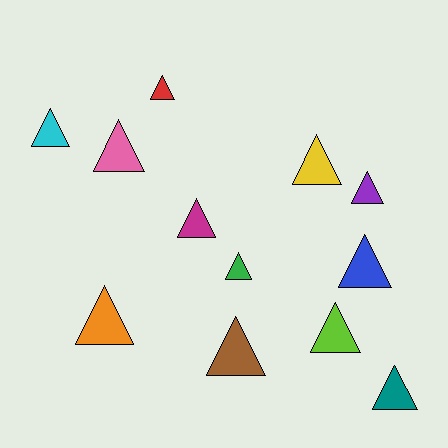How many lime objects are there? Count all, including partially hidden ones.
There is 1 lime object.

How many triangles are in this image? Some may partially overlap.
There are 12 triangles.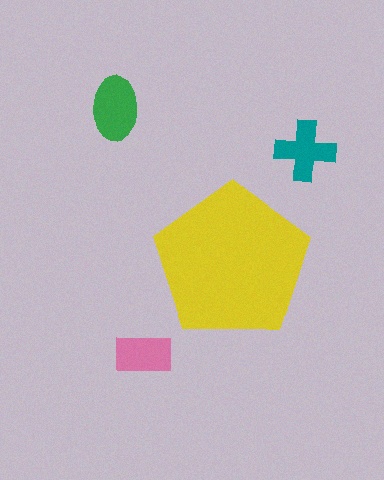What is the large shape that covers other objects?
A yellow pentagon.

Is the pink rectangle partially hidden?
No, the pink rectangle is fully visible.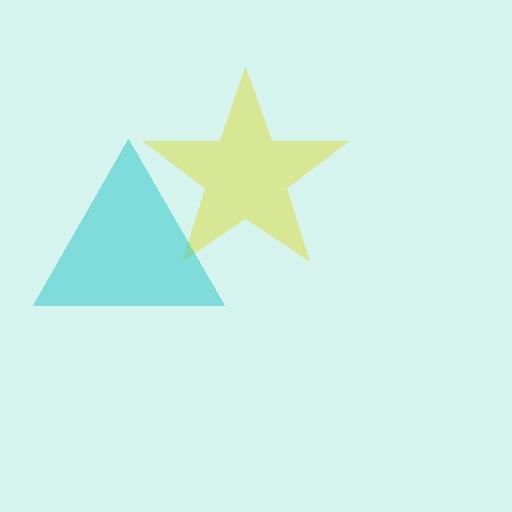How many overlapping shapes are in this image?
There are 2 overlapping shapes in the image.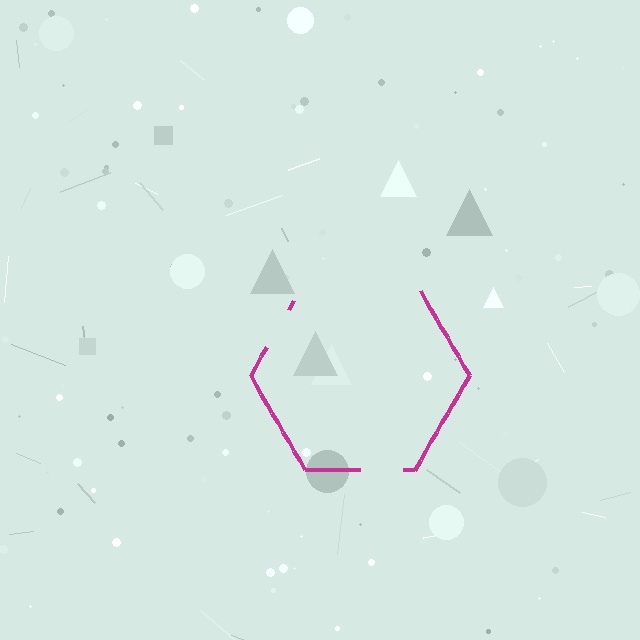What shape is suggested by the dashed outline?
The dashed outline suggests a hexagon.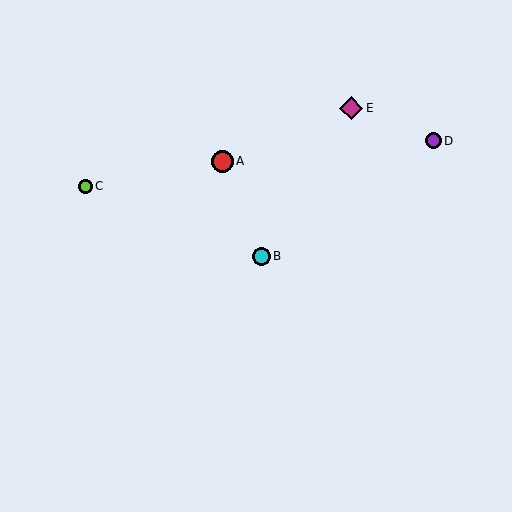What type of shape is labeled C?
Shape C is a lime circle.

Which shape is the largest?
The magenta diamond (labeled E) is the largest.